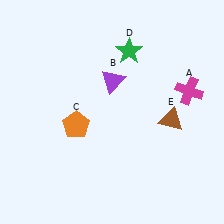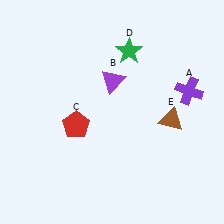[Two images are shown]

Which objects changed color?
A changed from magenta to purple. C changed from orange to red.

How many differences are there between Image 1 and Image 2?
There are 2 differences between the two images.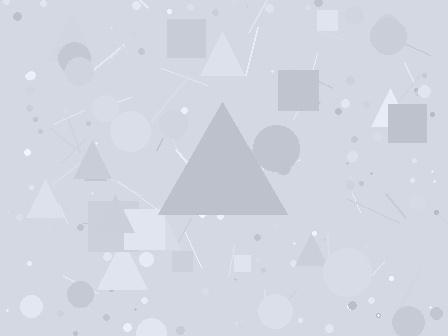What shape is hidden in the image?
A triangle is hidden in the image.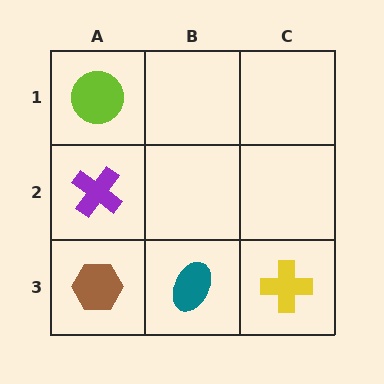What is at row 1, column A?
A lime circle.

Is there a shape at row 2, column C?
No, that cell is empty.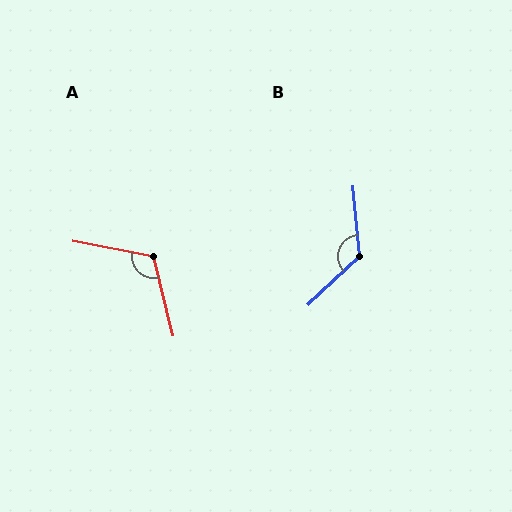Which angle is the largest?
B, at approximately 128 degrees.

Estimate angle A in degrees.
Approximately 115 degrees.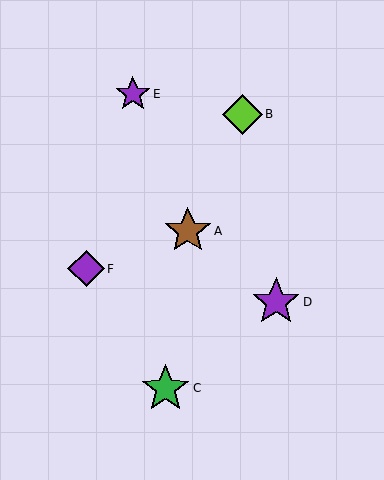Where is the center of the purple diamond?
The center of the purple diamond is at (86, 269).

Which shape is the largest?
The green star (labeled C) is the largest.